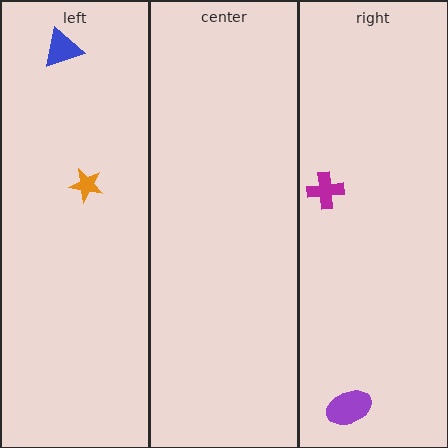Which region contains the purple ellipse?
The right region.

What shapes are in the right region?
The magenta cross, the purple ellipse.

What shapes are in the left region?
The blue triangle, the orange star.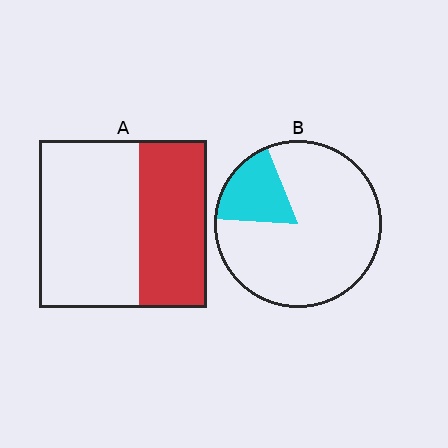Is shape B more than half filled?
No.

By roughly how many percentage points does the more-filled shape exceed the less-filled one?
By roughly 20 percentage points (A over B).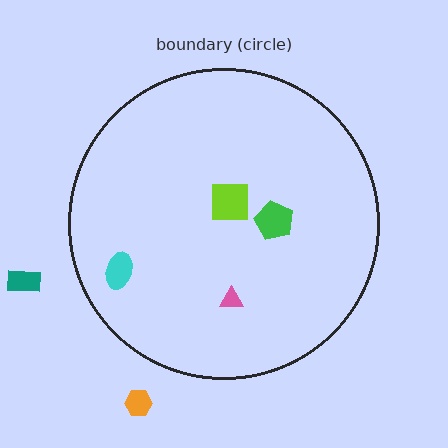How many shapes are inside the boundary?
4 inside, 2 outside.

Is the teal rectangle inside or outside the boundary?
Outside.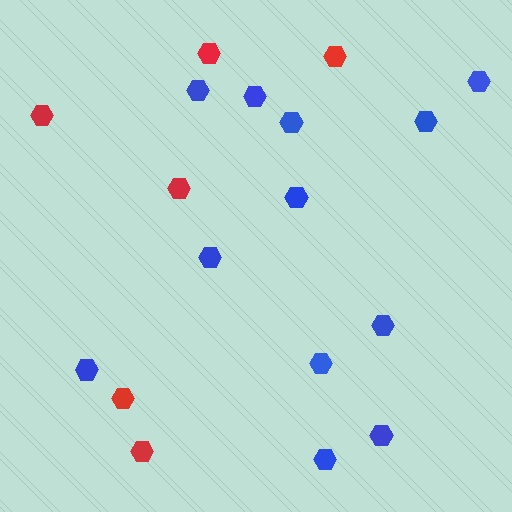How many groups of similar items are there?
There are 2 groups: one group of red hexagons (6) and one group of blue hexagons (12).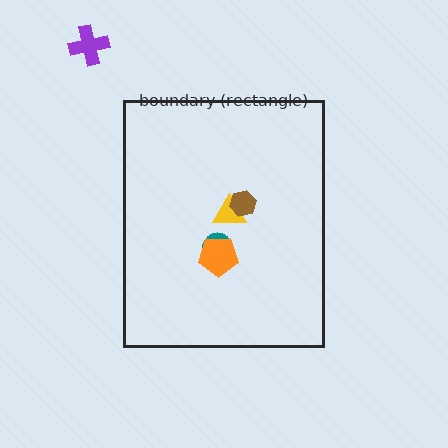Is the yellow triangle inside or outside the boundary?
Inside.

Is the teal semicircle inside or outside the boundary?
Inside.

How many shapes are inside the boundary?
4 inside, 1 outside.